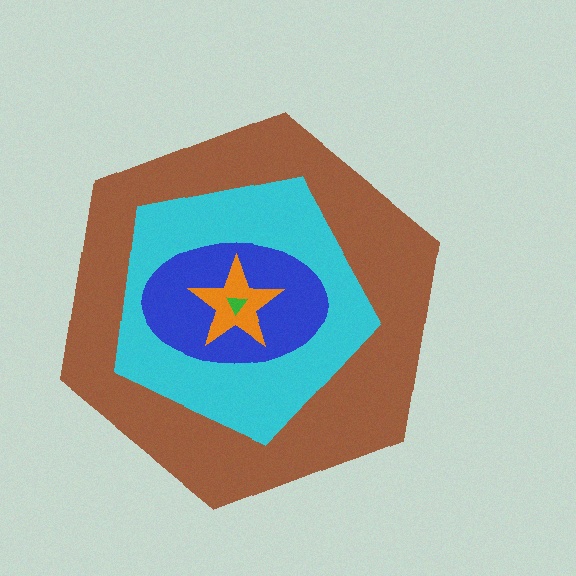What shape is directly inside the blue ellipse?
The orange star.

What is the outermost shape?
The brown hexagon.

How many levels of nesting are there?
5.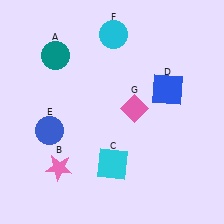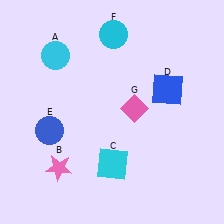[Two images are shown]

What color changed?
The circle (A) changed from teal in Image 1 to cyan in Image 2.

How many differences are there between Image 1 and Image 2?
There is 1 difference between the two images.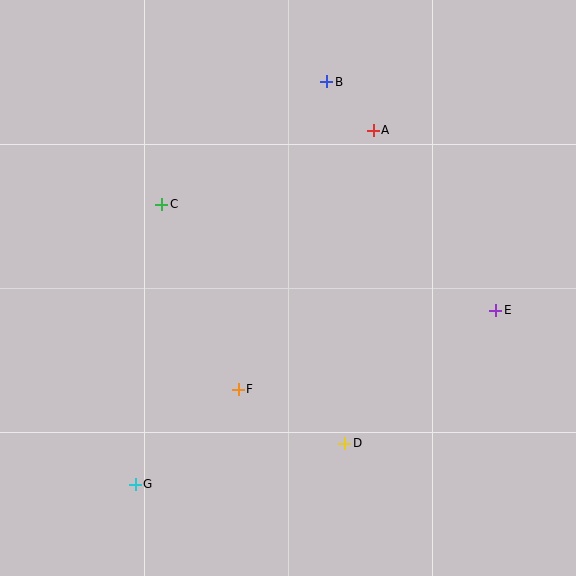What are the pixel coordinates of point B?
Point B is at (327, 82).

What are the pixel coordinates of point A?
Point A is at (373, 130).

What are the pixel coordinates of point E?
Point E is at (496, 310).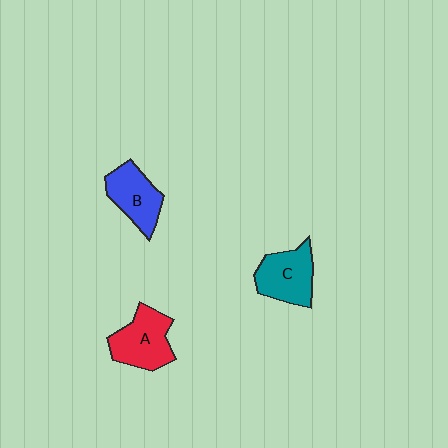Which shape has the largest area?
Shape A (red).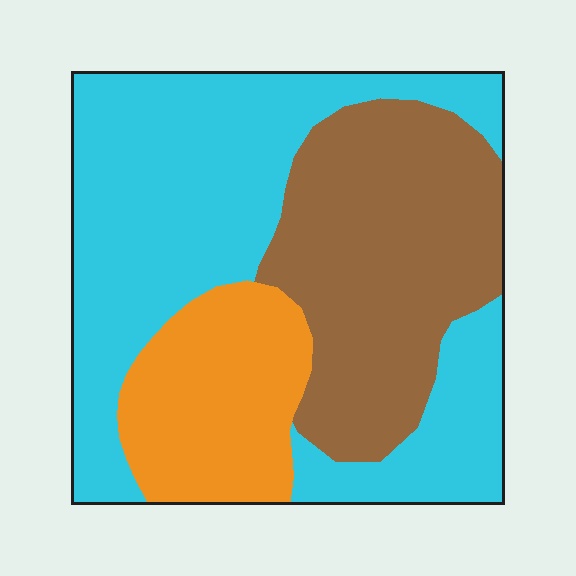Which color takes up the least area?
Orange, at roughly 20%.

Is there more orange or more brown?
Brown.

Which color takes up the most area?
Cyan, at roughly 50%.